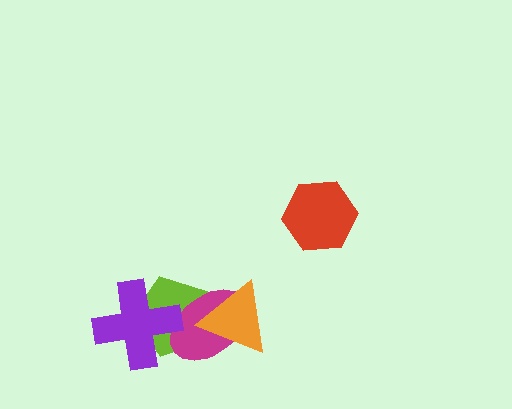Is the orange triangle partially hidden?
No, no other shape covers it.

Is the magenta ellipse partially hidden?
Yes, it is partially covered by another shape.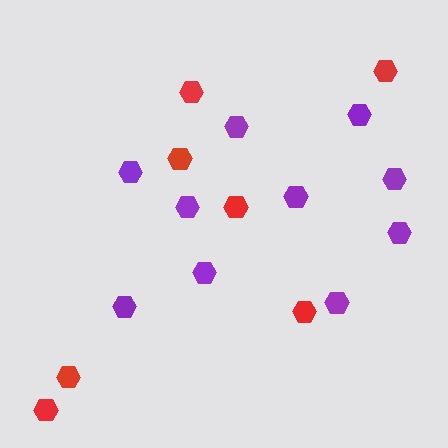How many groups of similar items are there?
There are 2 groups: one group of red hexagons (7) and one group of purple hexagons (10).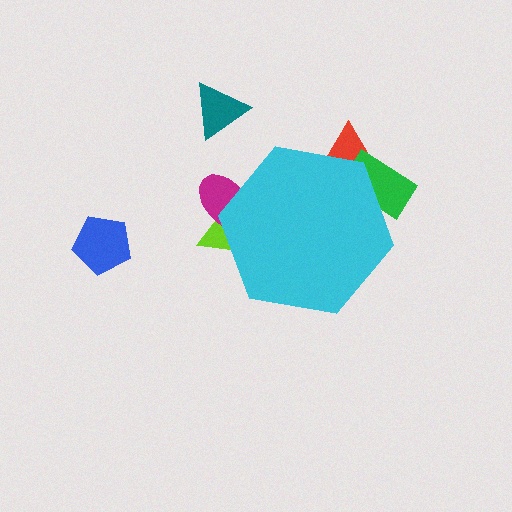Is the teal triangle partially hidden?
No, the teal triangle is fully visible.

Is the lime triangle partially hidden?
Yes, the lime triangle is partially hidden behind the cyan hexagon.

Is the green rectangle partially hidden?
Yes, the green rectangle is partially hidden behind the cyan hexagon.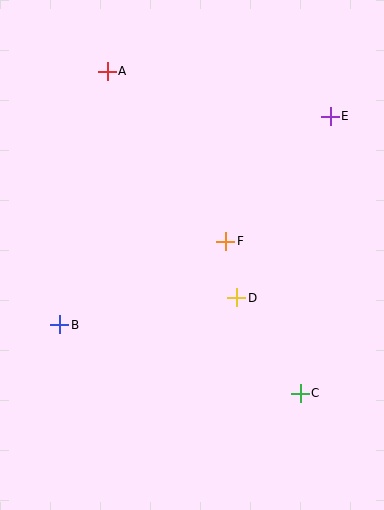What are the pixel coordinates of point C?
Point C is at (300, 393).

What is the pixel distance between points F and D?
The distance between F and D is 58 pixels.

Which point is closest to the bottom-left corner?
Point B is closest to the bottom-left corner.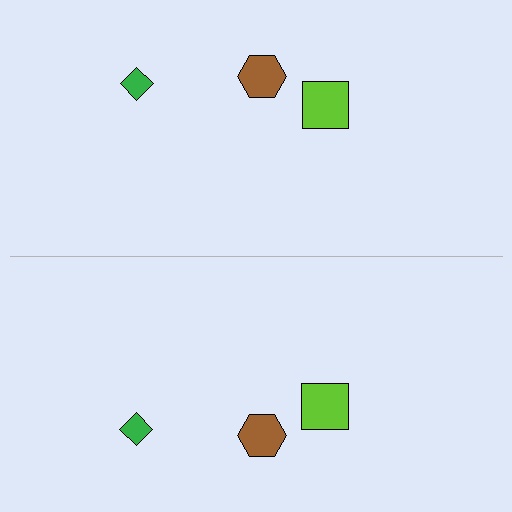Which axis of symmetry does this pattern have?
The pattern has a horizontal axis of symmetry running through the center of the image.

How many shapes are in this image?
There are 6 shapes in this image.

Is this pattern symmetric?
Yes, this pattern has bilateral (reflection) symmetry.